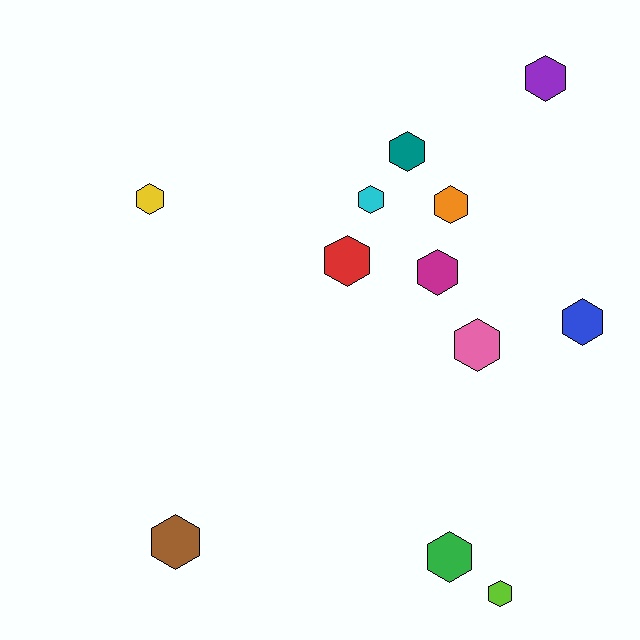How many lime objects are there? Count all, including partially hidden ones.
There is 1 lime object.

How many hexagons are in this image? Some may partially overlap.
There are 12 hexagons.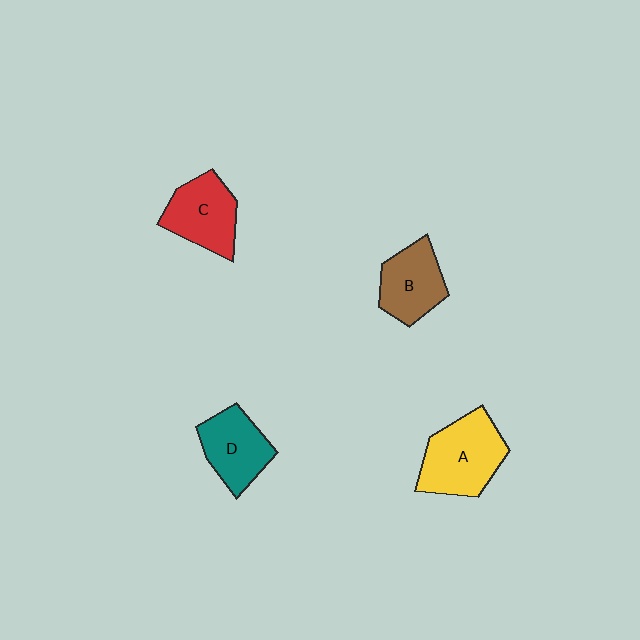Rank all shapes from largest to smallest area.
From largest to smallest: A (yellow), C (red), D (teal), B (brown).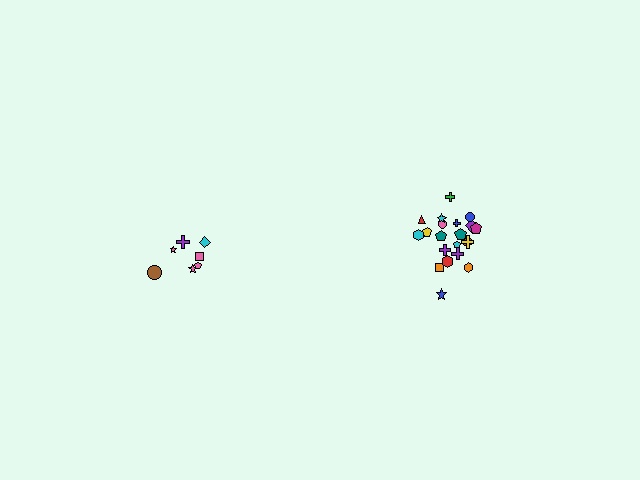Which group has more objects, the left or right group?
The right group.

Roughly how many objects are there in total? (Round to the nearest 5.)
Roughly 30 objects in total.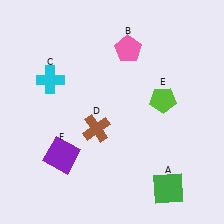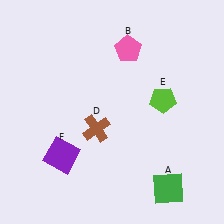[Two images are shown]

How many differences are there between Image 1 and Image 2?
There is 1 difference between the two images.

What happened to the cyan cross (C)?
The cyan cross (C) was removed in Image 2. It was in the top-left area of Image 1.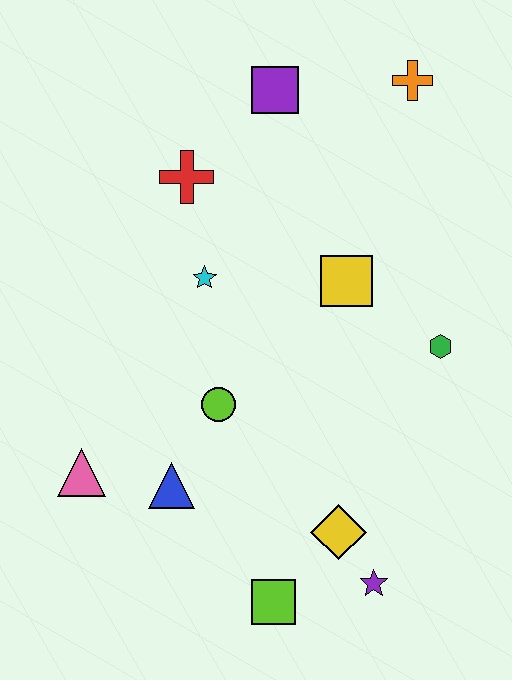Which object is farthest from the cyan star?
The purple star is farthest from the cyan star.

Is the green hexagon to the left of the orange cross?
No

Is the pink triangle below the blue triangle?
No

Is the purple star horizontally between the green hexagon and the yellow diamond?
Yes